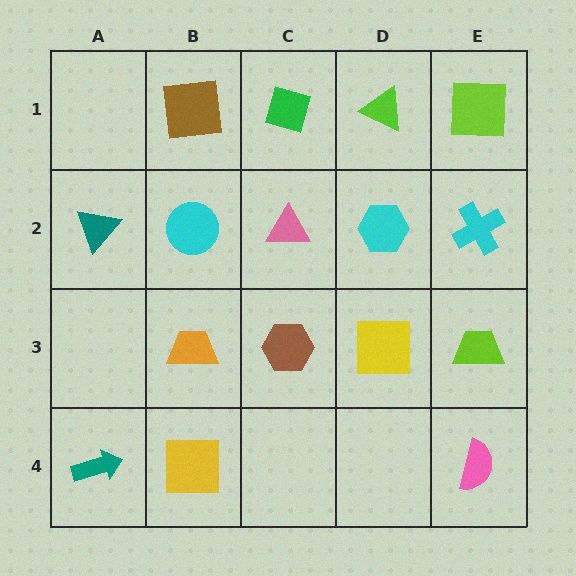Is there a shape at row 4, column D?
No, that cell is empty.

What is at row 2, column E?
A cyan cross.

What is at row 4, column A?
A teal arrow.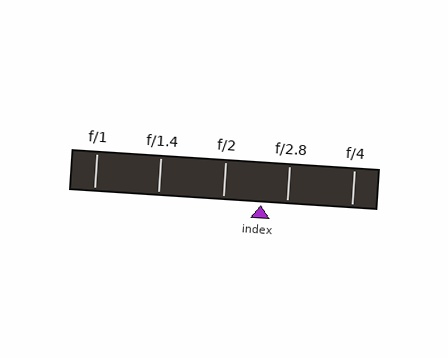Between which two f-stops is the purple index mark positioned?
The index mark is between f/2 and f/2.8.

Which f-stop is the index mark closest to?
The index mark is closest to f/2.8.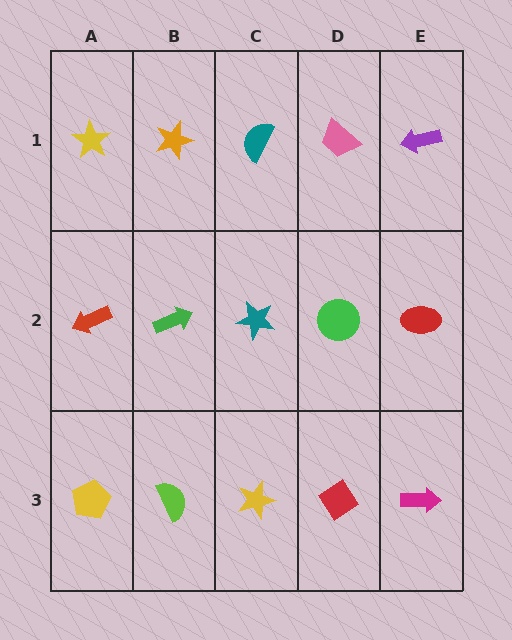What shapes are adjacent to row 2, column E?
A purple arrow (row 1, column E), a magenta arrow (row 3, column E), a green circle (row 2, column D).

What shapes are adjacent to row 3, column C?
A teal star (row 2, column C), a lime semicircle (row 3, column B), a red diamond (row 3, column D).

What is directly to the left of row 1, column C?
An orange star.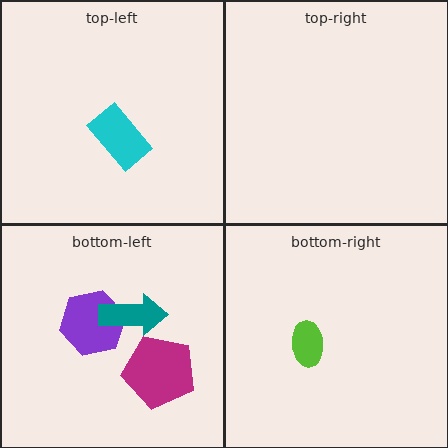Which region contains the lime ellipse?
The bottom-right region.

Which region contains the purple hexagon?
The bottom-left region.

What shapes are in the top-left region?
The cyan rectangle.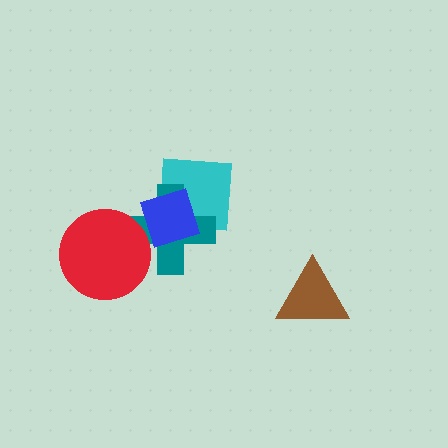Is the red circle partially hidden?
No, no other shape covers it.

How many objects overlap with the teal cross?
3 objects overlap with the teal cross.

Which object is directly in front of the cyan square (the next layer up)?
The teal cross is directly in front of the cyan square.